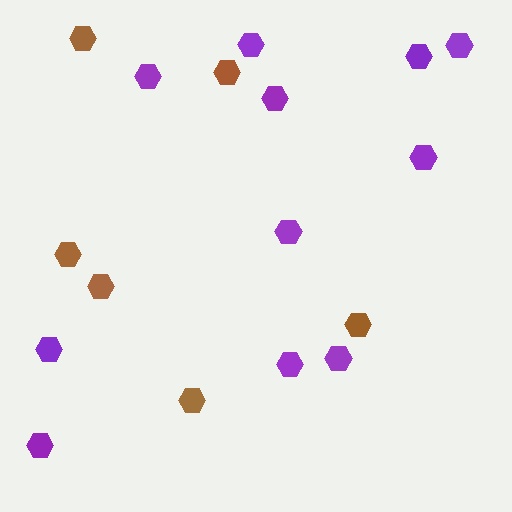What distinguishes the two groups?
There are 2 groups: one group of purple hexagons (11) and one group of brown hexagons (6).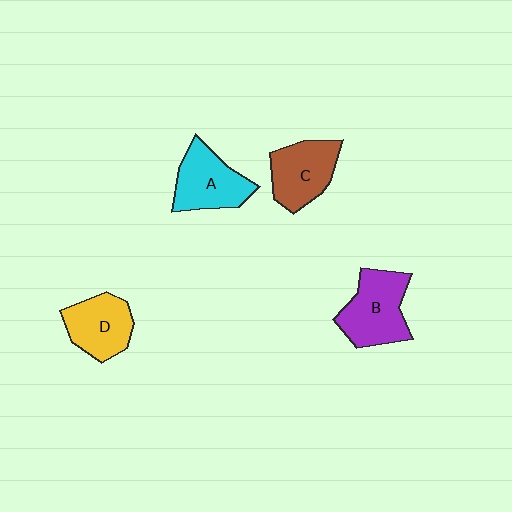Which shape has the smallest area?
Shape D (yellow).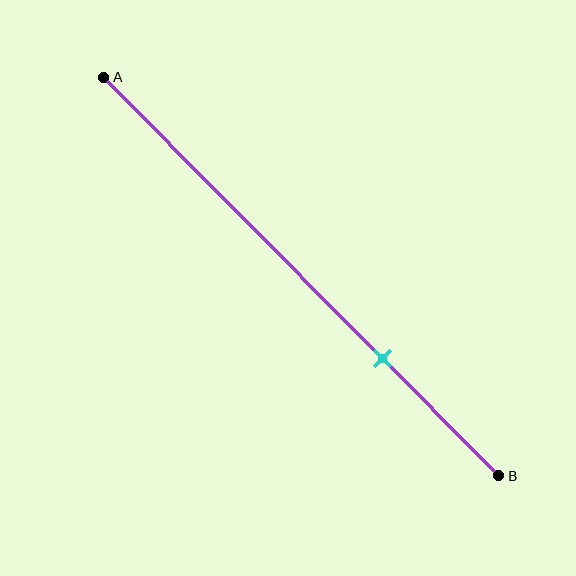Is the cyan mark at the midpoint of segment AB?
No, the mark is at about 70% from A, not at the 50% midpoint.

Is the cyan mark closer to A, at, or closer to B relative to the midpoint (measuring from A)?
The cyan mark is closer to point B than the midpoint of segment AB.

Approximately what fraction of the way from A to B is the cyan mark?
The cyan mark is approximately 70% of the way from A to B.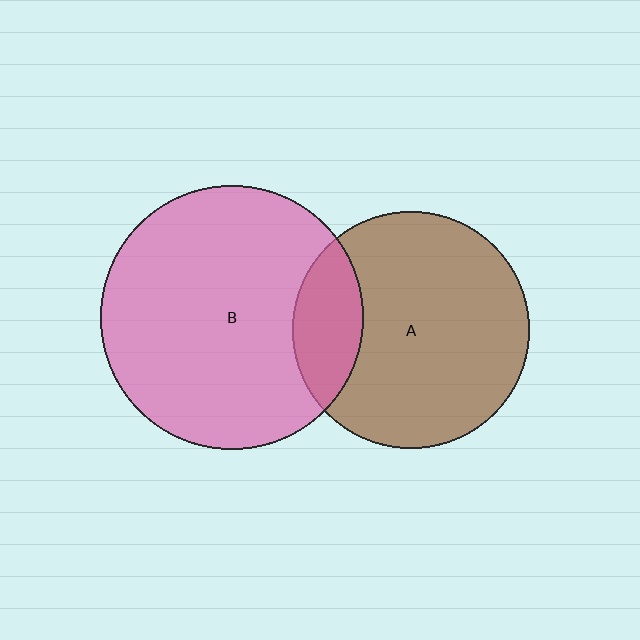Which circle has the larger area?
Circle B (pink).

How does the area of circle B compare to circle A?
Approximately 1.2 times.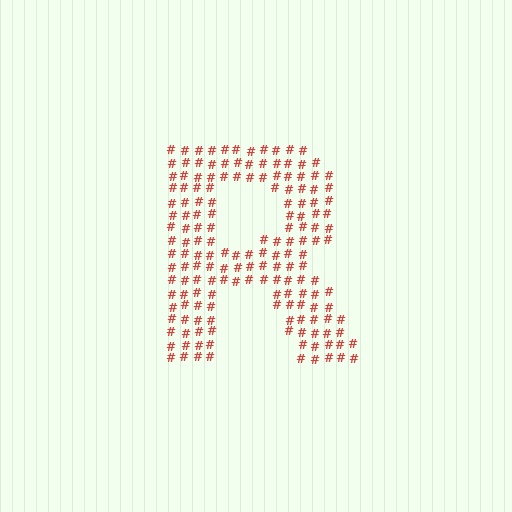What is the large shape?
The large shape is the letter R.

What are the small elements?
The small elements are hash symbols.